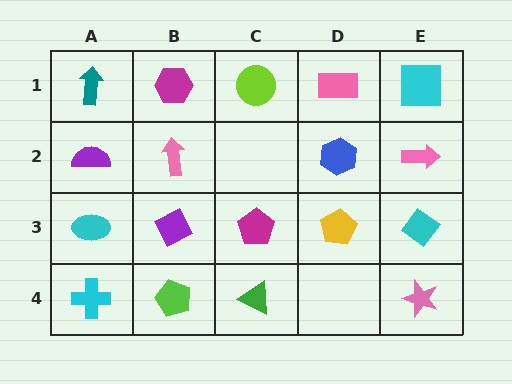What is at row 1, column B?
A magenta hexagon.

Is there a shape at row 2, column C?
No, that cell is empty.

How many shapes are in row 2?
4 shapes.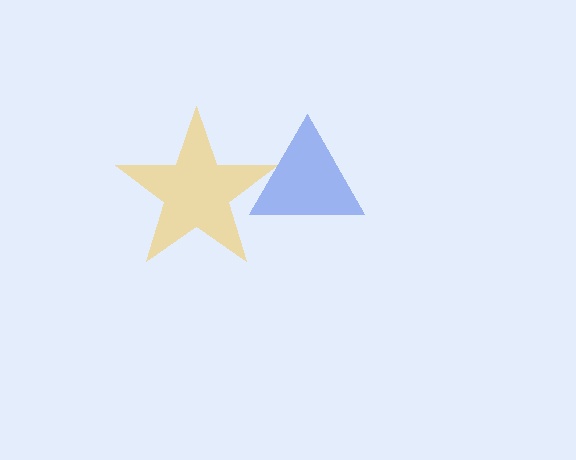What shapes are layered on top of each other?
The layered shapes are: a blue triangle, a yellow star.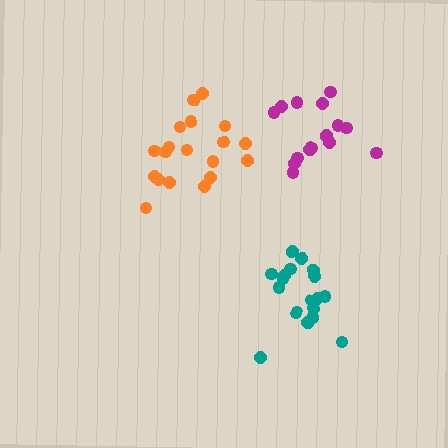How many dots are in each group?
Group 1: 19 dots, Group 2: 15 dots, Group 3: 18 dots (52 total).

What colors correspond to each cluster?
The clusters are colored: orange, magenta, teal.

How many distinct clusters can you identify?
There are 3 distinct clusters.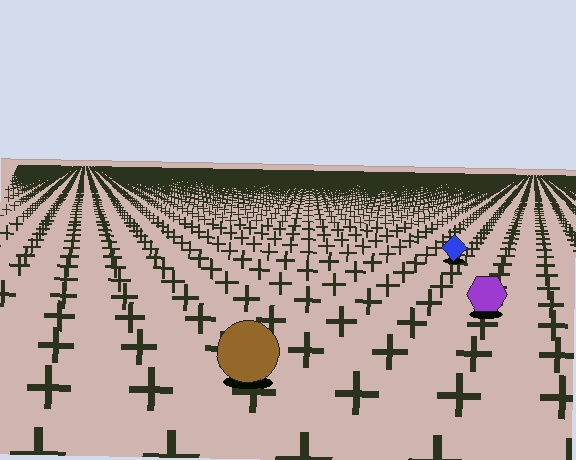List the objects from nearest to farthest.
From nearest to farthest: the brown circle, the purple hexagon, the blue diamond.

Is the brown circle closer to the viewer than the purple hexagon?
Yes. The brown circle is closer — you can tell from the texture gradient: the ground texture is coarser near it.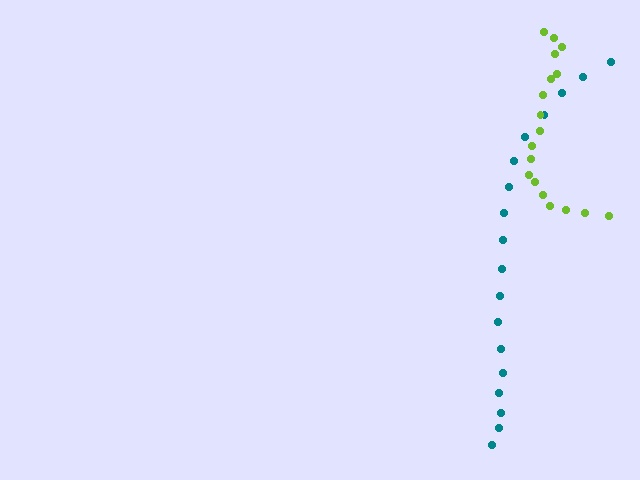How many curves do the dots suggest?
There are 2 distinct paths.